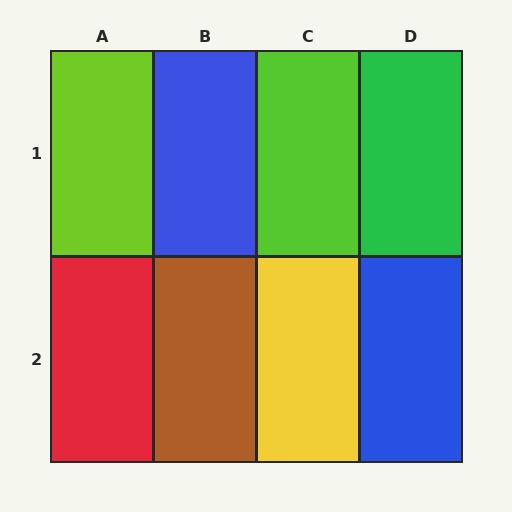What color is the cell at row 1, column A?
Lime.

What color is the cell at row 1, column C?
Lime.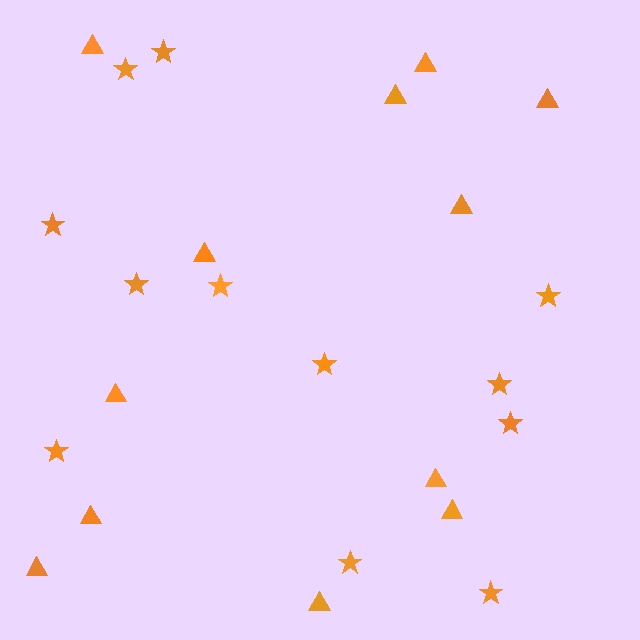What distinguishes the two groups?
There are 2 groups: one group of stars (12) and one group of triangles (12).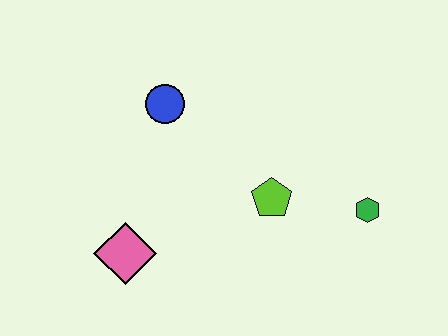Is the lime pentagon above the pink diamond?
Yes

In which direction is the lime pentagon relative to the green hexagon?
The lime pentagon is to the left of the green hexagon.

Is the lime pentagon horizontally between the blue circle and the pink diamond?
No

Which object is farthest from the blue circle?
The green hexagon is farthest from the blue circle.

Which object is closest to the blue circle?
The lime pentagon is closest to the blue circle.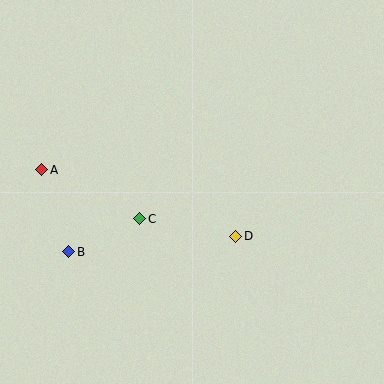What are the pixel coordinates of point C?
Point C is at (140, 219).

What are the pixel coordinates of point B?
Point B is at (69, 252).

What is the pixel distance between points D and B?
The distance between D and B is 168 pixels.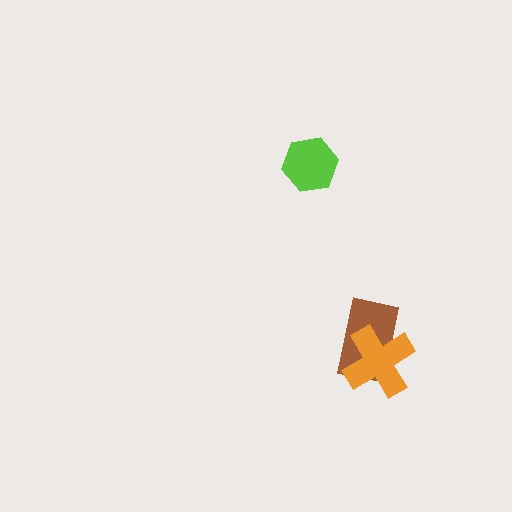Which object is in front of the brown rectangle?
The orange cross is in front of the brown rectangle.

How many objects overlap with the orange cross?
1 object overlaps with the orange cross.